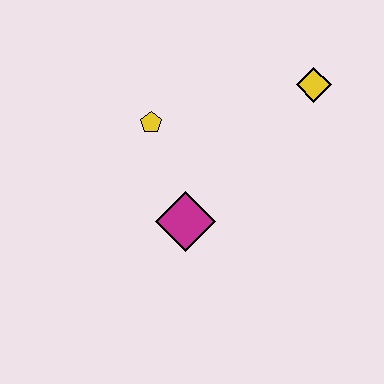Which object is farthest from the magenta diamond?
The yellow diamond is farthest from the magenta diamond.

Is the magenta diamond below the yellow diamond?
Yes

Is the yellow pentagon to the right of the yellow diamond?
No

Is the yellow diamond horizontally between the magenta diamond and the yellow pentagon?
No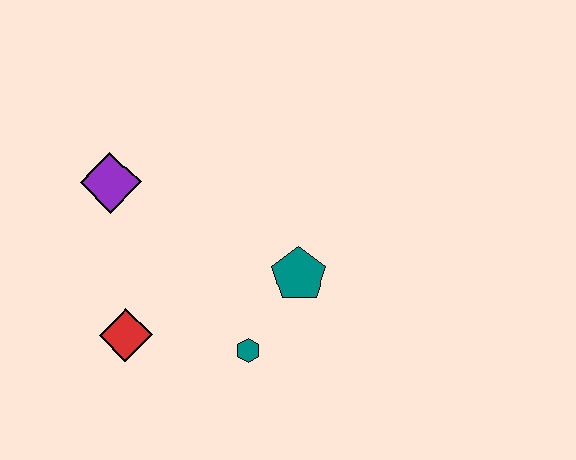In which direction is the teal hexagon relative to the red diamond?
The teal hexagon is to the right of the red diamond.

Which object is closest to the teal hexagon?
The teal pentagon is closest to the teal hexagon.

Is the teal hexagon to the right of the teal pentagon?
No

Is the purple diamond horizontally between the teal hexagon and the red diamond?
No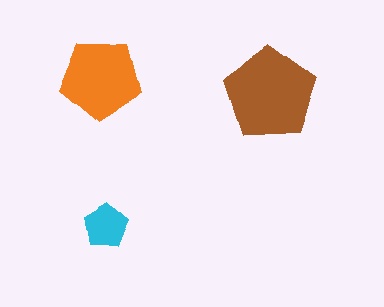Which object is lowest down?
The cyan pentagon is bottommost.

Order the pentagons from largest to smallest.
the brown one, the orange one, the cyan one.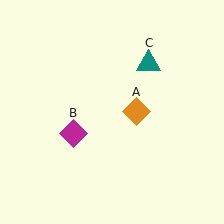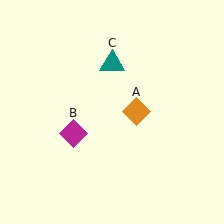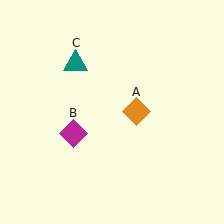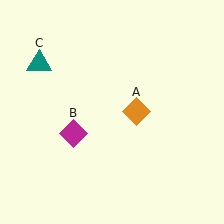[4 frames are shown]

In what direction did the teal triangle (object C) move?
The teal triangle (object C) moved left.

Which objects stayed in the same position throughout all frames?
Orange diamond (object A) and magenta diamond (object B) remained stationary.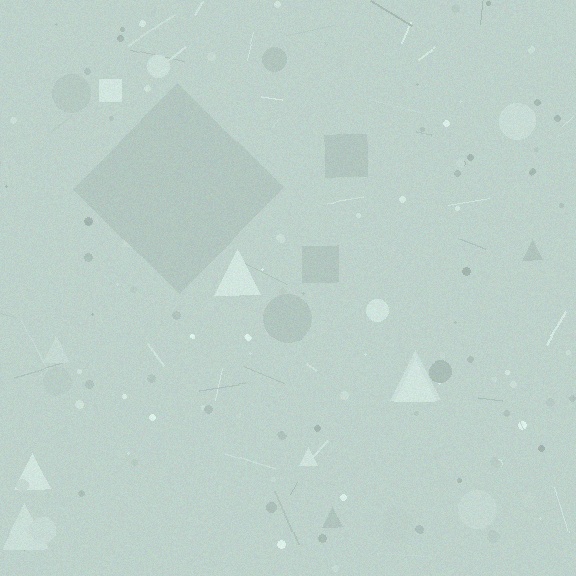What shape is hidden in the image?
A diamond is hidden in the image.